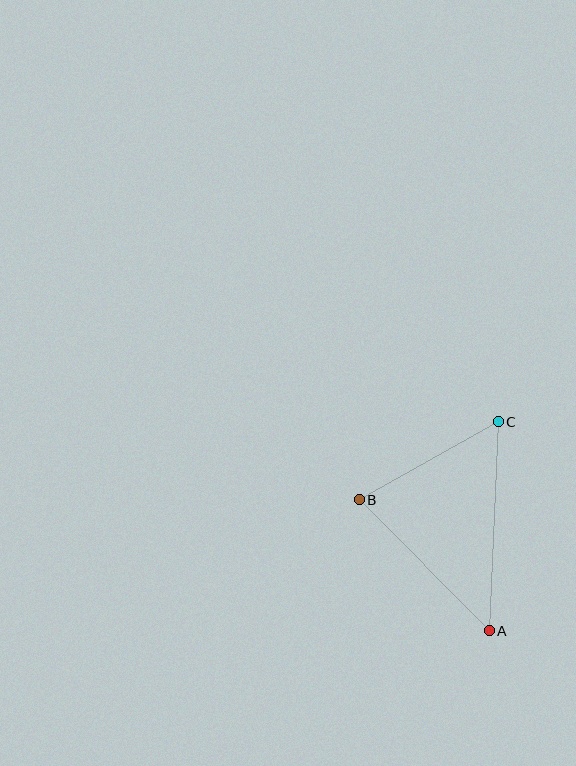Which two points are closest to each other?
Points B and C are closest to each other.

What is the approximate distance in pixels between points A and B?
The distance between A and B is approximately 185 pixels.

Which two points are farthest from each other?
Points A and C are farthest from each other.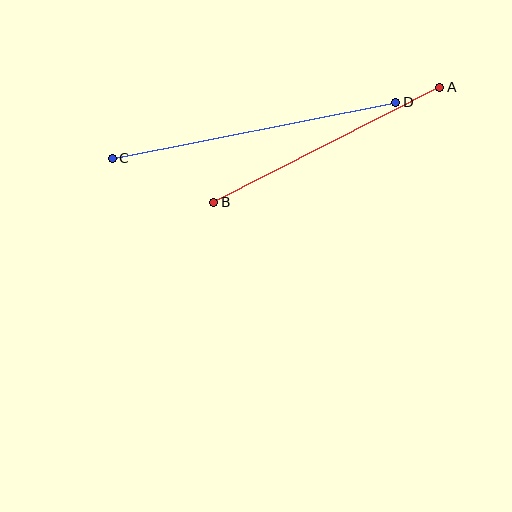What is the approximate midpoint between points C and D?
The midpoint is at approximately (254, 130) pixels.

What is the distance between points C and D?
The distance is approximately 289 pixels.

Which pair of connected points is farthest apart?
Points C and D are farthest apart.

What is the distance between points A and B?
The distance is approximately 254 pixels.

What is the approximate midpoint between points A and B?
The midpoint is at approximately (327, 145) pixels.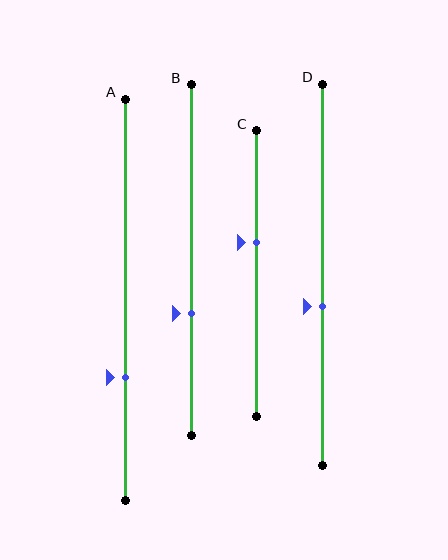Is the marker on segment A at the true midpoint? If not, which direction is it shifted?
No, the marker on segment A is shifted downward by about 19% of the segment length.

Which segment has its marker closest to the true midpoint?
Segment D has its marker closest to the true midpoint.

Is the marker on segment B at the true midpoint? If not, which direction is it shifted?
No, the marker on segment B is shifted downward by about 15% of the segment length.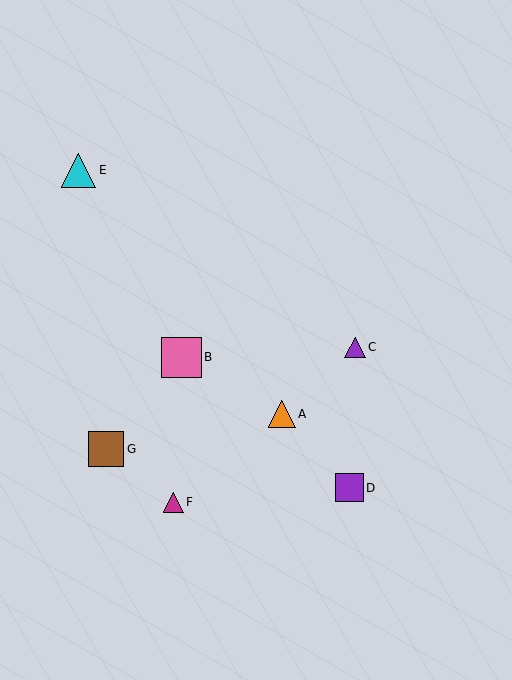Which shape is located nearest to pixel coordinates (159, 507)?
The magenta triangle (labeled F) at (173, 502) is nearest to that location.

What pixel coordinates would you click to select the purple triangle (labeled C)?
Click at (355, 347) to select the purple triangle C.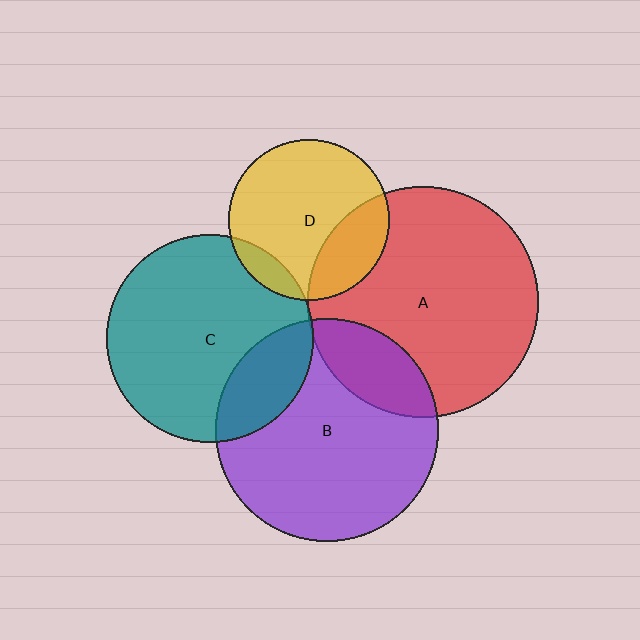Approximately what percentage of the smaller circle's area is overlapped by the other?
Approximately 20%.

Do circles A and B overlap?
Yes.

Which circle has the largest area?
Circle A (red).